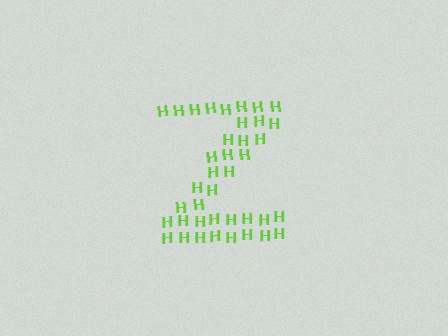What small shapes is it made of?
It is made of small letter H's.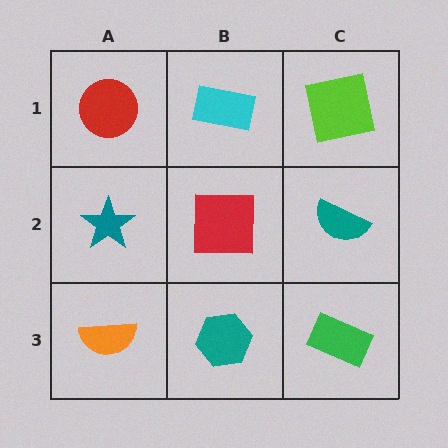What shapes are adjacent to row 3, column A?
A teal star (row 2, column A), a teal hexagon (row 3, column B).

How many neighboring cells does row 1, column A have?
2.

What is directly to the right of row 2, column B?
A teal semicircle.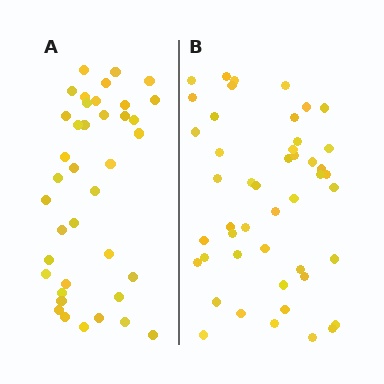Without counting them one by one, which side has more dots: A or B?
Region B (the right region) has more dots.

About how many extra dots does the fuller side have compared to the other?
Region B has roughly 8 or so more dots than region A.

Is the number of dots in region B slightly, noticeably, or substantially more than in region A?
Region B has only slightly more — the two regions are fairly close. The ratio is roughly 1.2 to 1.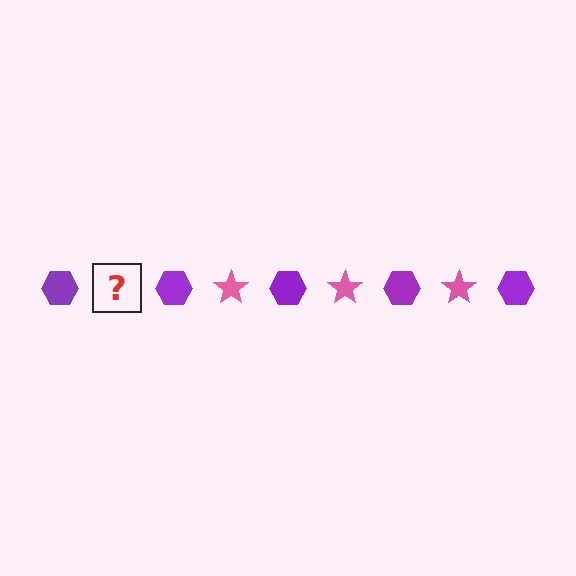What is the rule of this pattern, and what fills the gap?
The rule is that the pattern alternates between purple hexagon and pink star. The gap should be filled with a pink star.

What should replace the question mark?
The question mark should be replaced with a pink star.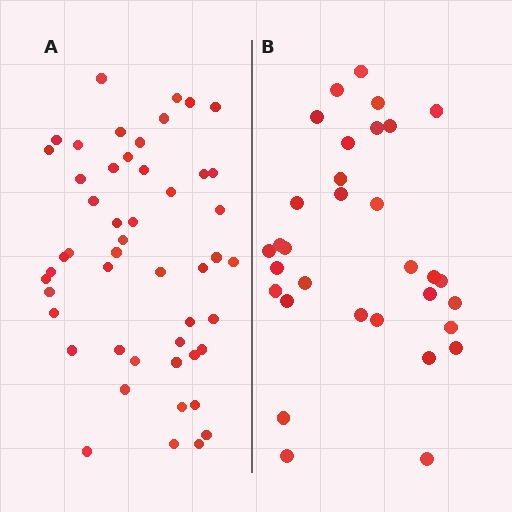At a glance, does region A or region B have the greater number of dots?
Region A (the left region) has more dots.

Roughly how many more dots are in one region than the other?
Region A has approximately 20 more dots than region B.